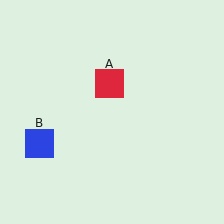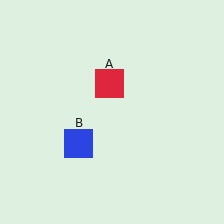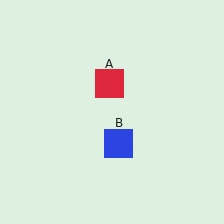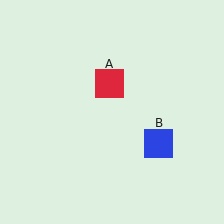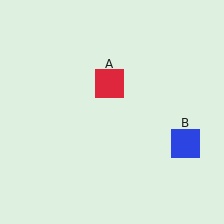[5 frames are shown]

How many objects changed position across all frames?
1 object changed position: blue square (object B).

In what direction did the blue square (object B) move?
The blue square (object B) moved right.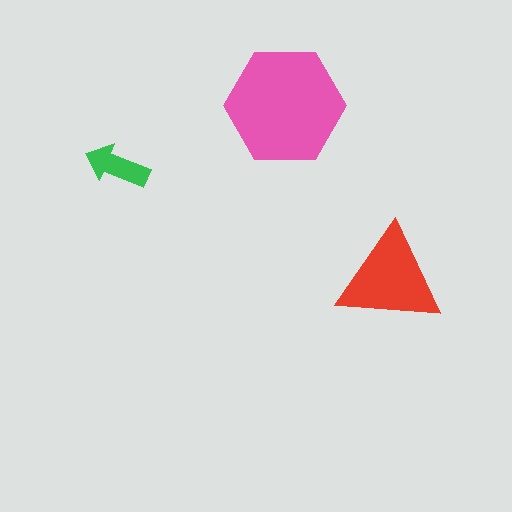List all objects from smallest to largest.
The green arrow, the red triangle, the pink hexagon.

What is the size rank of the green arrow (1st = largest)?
3rd.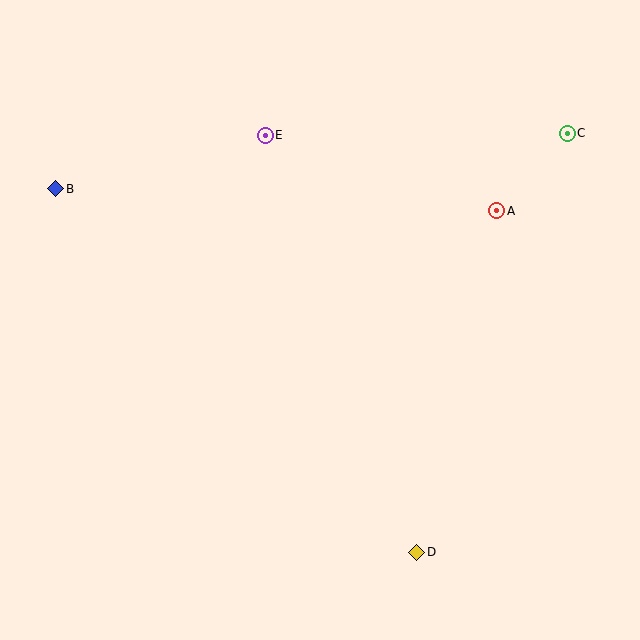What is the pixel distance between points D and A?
The distance between D and A is 351 pixels.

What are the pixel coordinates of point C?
Point C is at (567, 133).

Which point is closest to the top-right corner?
Point C is closest to the top-right corner.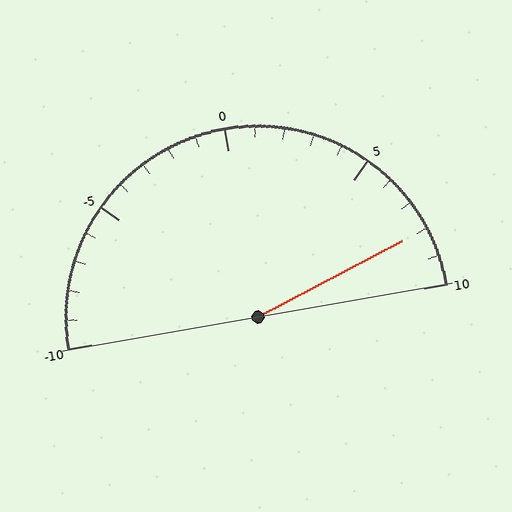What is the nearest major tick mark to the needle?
The nearest major tick mark is 10.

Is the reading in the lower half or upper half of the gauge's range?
The reading is in the upper half of the range (-10 to 10).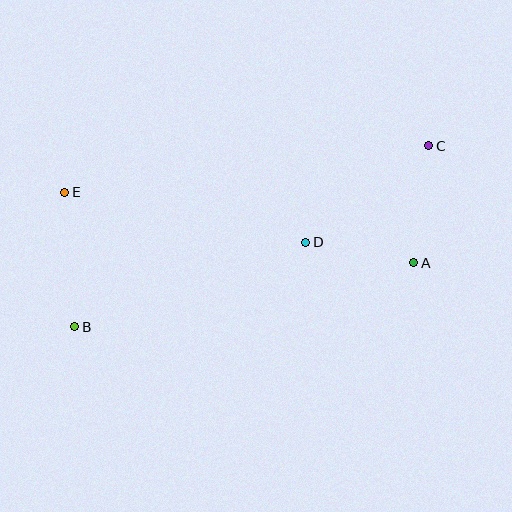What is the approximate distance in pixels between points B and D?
The distance between B and D is approximately 246 pixels.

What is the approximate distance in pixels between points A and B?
The distance between A and B is approximately 345 pixels.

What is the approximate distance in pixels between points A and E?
The distance between A and E is approximately 356 pixels.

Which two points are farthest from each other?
Points B and C are farthest from each other.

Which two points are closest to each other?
Points A and D are closest to each other.